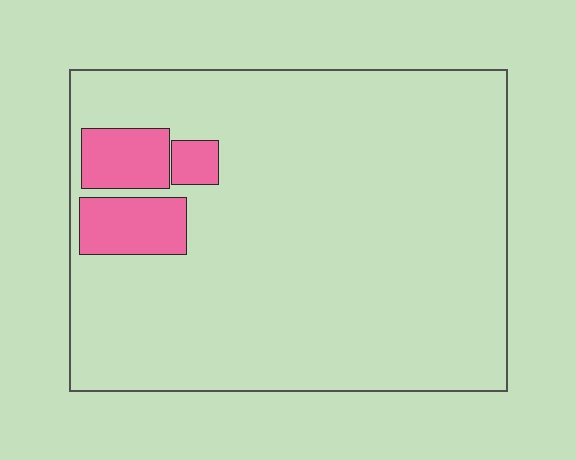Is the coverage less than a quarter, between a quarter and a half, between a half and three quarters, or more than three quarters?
Less than a quarter.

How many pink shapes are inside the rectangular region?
3.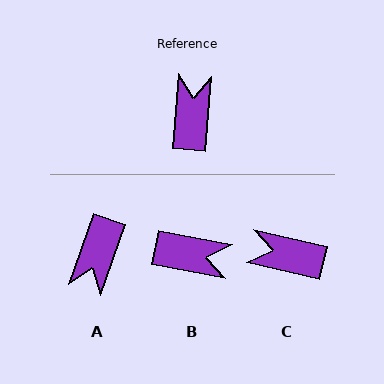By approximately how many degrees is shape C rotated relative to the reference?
Approximately 81 degrees counter-clockwise.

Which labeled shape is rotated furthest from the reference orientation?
A, about 165 degrees away.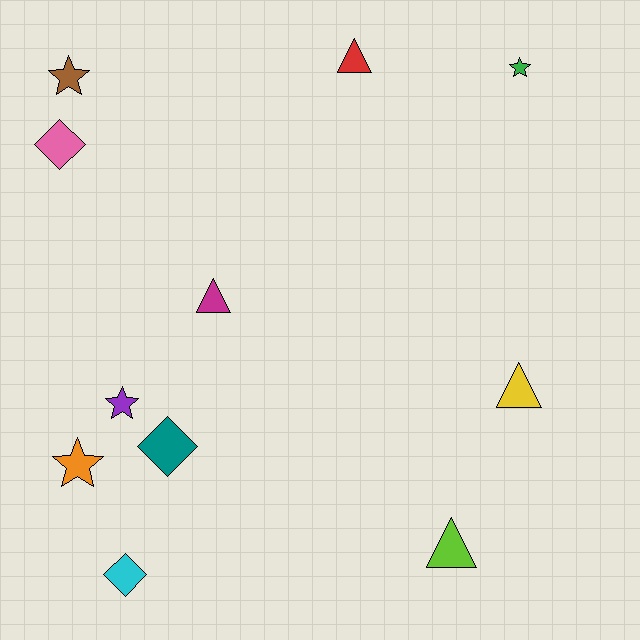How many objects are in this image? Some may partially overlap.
There are 11 objects.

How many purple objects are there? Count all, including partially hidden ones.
There is 1 purple object.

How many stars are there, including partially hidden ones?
There are 4 stars.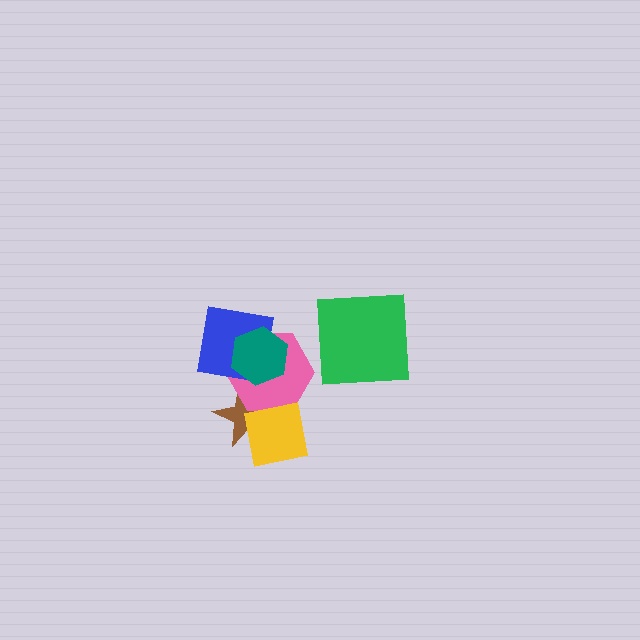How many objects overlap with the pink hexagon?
4 objects overlap with the pink hexagon.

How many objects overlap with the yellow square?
2 objects overlap with the yellow square.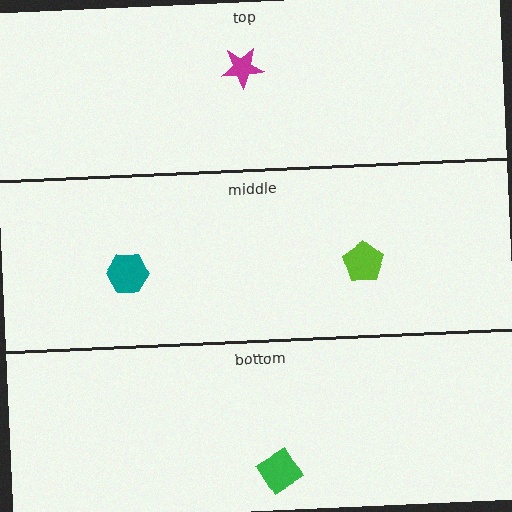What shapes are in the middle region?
The lime pentagon, the teal hexagon.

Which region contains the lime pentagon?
The middle region.